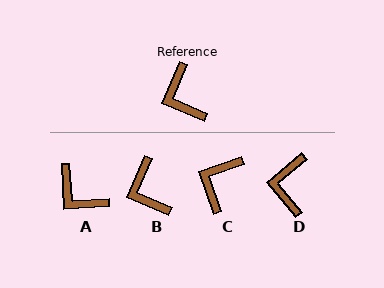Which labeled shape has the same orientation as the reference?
B.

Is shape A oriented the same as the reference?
No, it is off by about 27 degrees.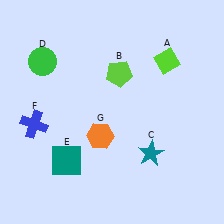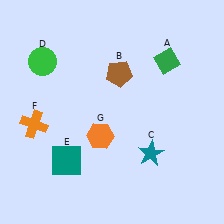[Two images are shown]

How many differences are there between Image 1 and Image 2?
There are 3 differences between the two images.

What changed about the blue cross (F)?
In Image 1, F is blue. In Image 2, it changed to orange.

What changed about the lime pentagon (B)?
In Image 1, B is lime. In Image 2, it changed to brown.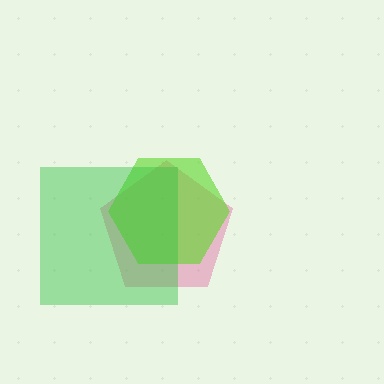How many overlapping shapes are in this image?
There are 3 overlapping shapes in the image.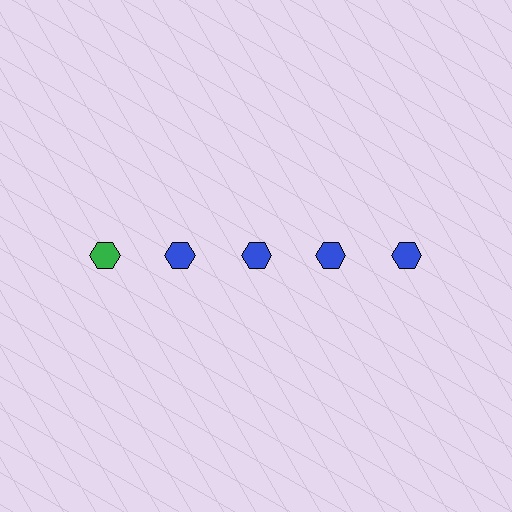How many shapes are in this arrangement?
There are 5 shapes arranged in a grid pattern.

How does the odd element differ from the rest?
It has a different color: green instead of blue.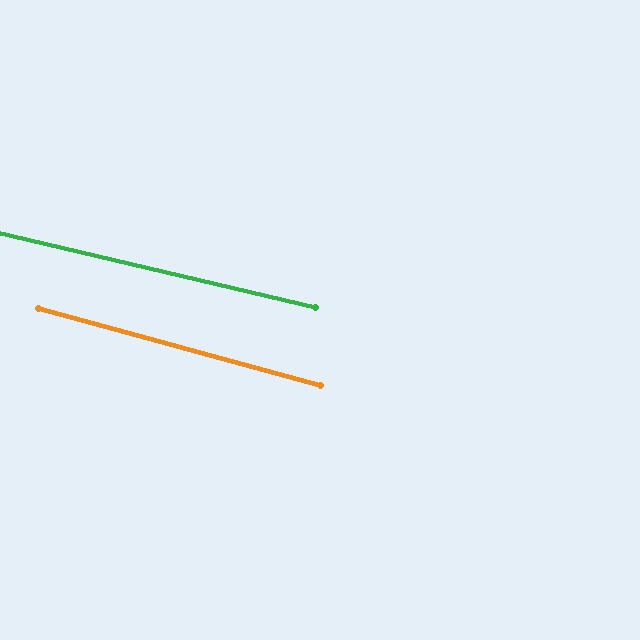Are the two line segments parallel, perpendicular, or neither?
Parallel — their directions differ by only 1.9°.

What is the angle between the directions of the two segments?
Approximately 2 degrees.